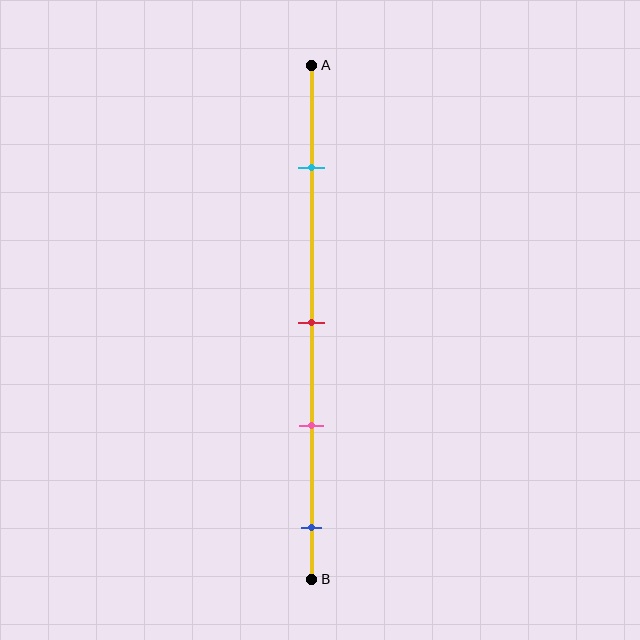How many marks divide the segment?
There are 4 marks dividing the segment.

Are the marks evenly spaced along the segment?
No, the marks are not evenly spaced.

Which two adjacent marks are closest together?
The red and pink marks are the closest adjacent pair.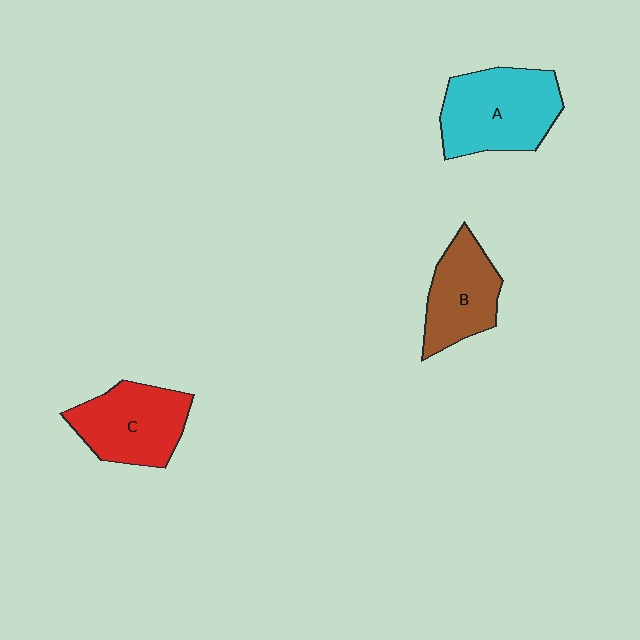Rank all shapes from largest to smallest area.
From largest to smallest: A (cyan), C (red), B (brown).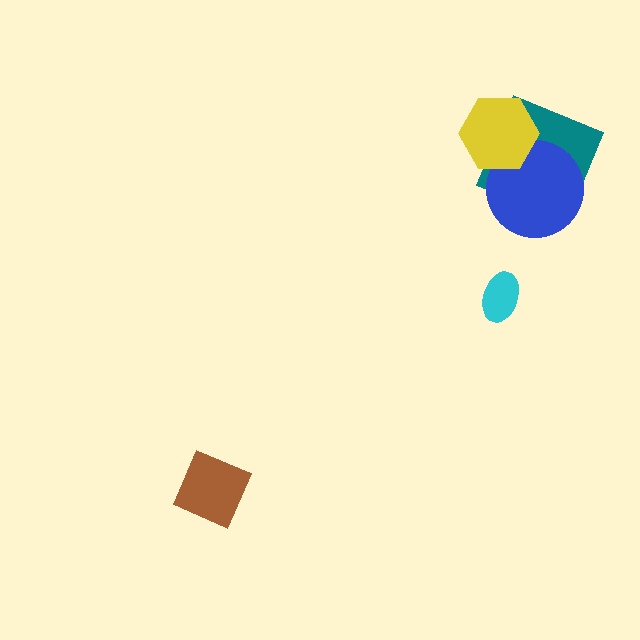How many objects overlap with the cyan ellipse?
0 objects overlap with the cyan ellipse.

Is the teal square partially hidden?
Yes, it is partially covered by another shape.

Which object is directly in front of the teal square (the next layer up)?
The blue circle is directly in front of the teal square.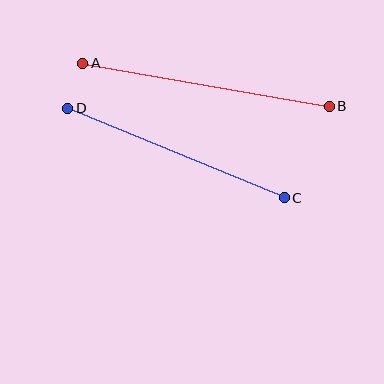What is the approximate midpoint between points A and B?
The midpoint is at approximately (206, 85) pixels.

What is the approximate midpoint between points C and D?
The midpoint is at approximately (176, 153) pixels.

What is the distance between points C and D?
The distance is approximately 234 pixels.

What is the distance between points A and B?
The distance is approximately 250 pixels.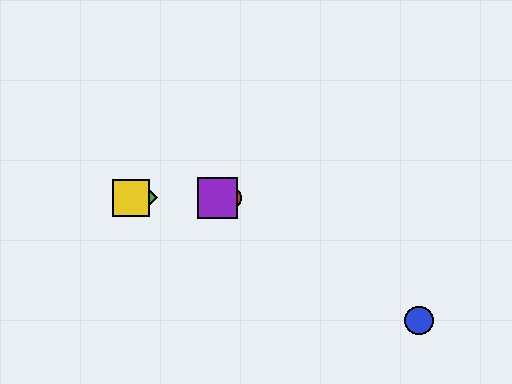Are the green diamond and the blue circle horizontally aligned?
No, the green diamond is at y≈198 and the blue circle is at y≈320.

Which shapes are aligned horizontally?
The red circle, the green diamond, the yellow square, the purple square are aligned horizontally.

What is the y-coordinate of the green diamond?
The green diamond is at y≈198.